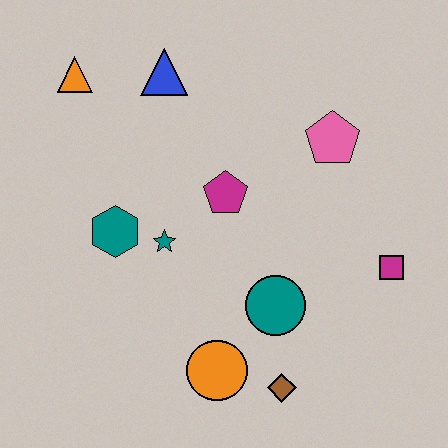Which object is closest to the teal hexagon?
The teal star is closest to the teal hexagon.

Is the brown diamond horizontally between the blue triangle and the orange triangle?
No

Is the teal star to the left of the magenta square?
Yes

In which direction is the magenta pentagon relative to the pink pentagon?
The magenta pentagon is to the left of the pink pentagon.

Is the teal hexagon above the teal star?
Yes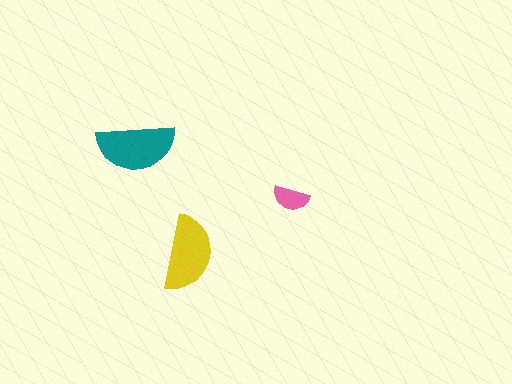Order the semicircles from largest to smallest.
the teal one, the yellow one, the pink one.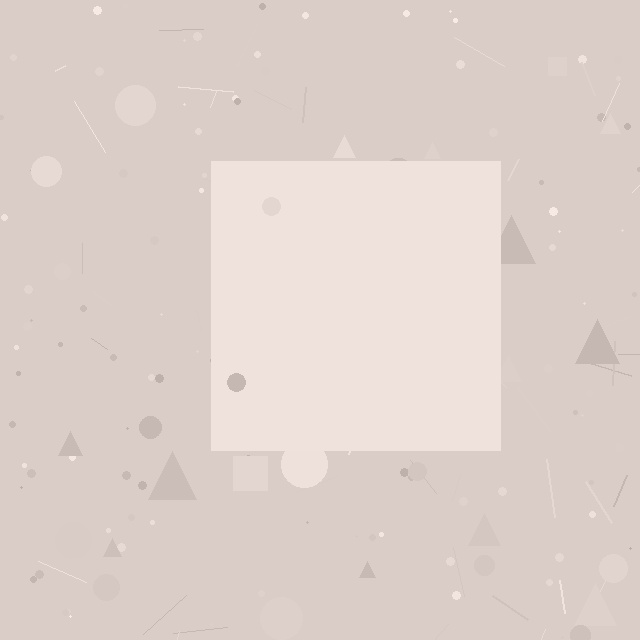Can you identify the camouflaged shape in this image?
The camouflaged shape is a square.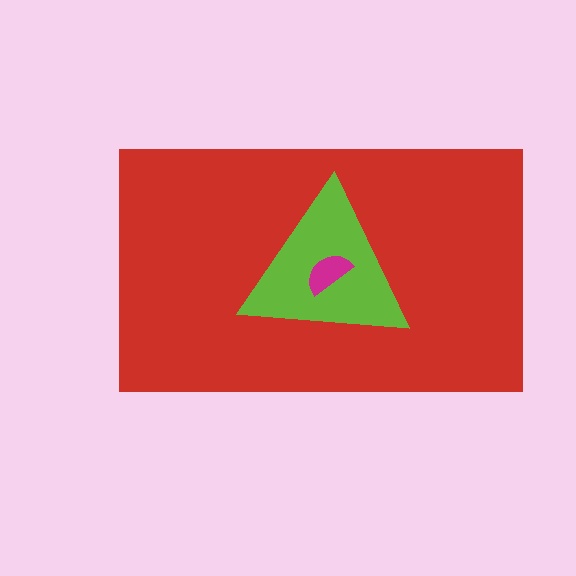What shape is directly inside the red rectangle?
The lime triangle.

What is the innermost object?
The magenta semicircle.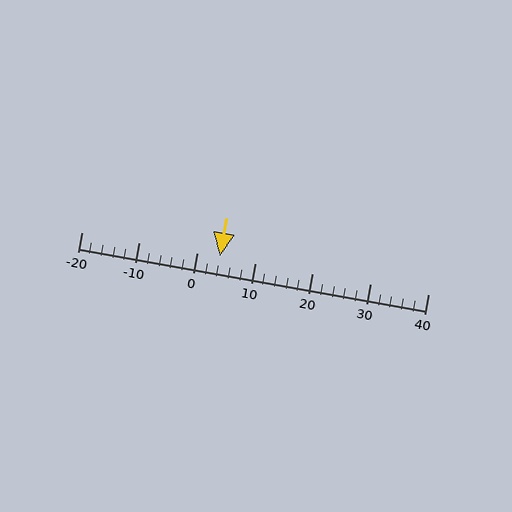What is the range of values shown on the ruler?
The ruler shows values from -20 to 40.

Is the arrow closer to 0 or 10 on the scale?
The arrow is closer to 0.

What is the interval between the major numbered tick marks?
The major tick marks are spaced 10 units apart.